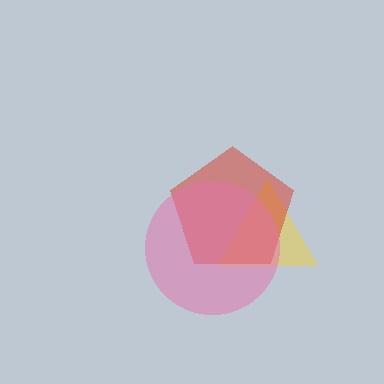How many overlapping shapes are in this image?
There are 3 overlapping shapes in the image.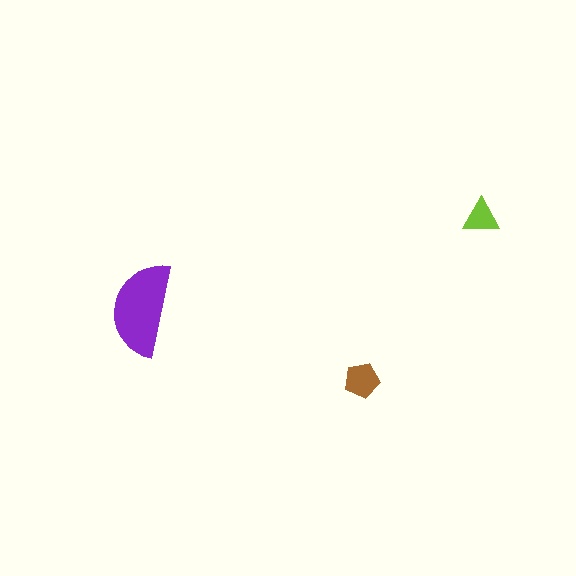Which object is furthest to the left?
The purple semicircle is leftmost.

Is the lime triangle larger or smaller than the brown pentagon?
Smaller.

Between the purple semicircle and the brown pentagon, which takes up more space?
The purple semicircle.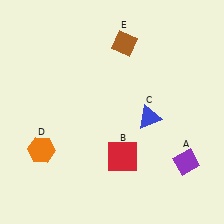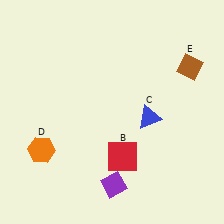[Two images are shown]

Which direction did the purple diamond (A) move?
The purple diamond (A) moved left.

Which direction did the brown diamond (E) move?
The brown diamond (E) moved right.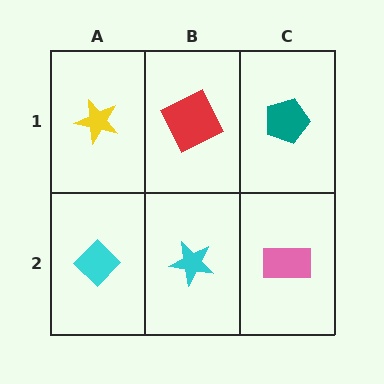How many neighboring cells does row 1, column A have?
2.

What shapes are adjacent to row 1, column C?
A pink rectangle (row 2, column C), a red square (row 1, column B).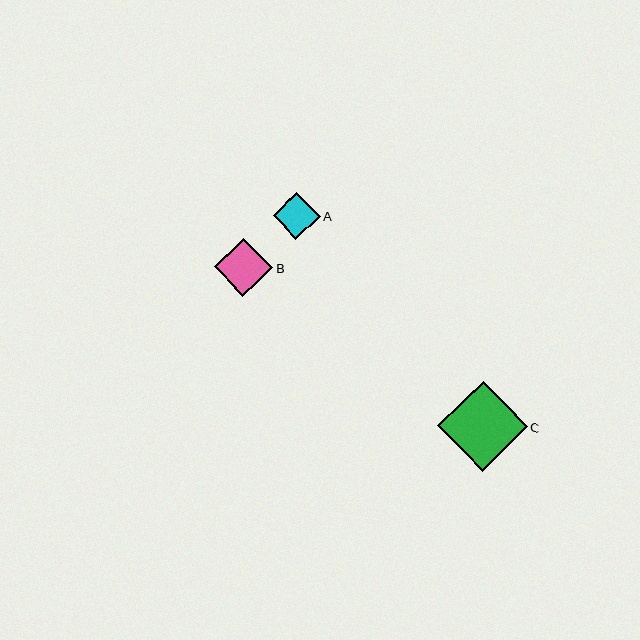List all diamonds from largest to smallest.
From largest to smallest: C, B, A.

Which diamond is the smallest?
Diamond A is the smallest with a size of approximately 47 pixels.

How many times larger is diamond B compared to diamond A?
Diamond B is approximately 1.2 times the size of diamond A.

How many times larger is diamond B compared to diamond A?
Diamond B is approximately 1.2 times the size of diamond A.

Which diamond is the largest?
Diamond C is the largest with a size of approximately 90 pixels.